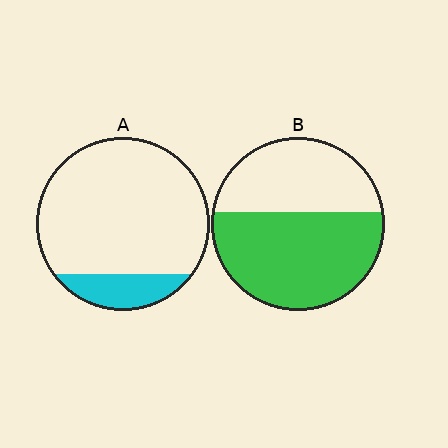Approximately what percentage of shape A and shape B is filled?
A is approximately 15% and B is approximately 60%.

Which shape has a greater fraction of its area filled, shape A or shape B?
Shape B.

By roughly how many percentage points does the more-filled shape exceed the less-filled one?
By roughly 45 percentage points (B over A).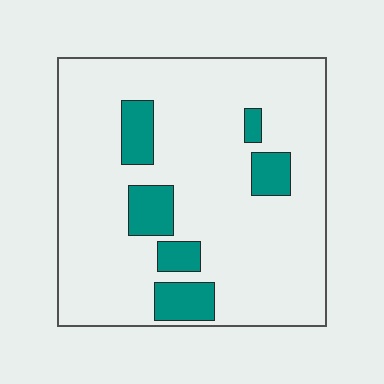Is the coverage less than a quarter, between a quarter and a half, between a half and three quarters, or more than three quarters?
Less than a quarter.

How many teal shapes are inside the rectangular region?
6.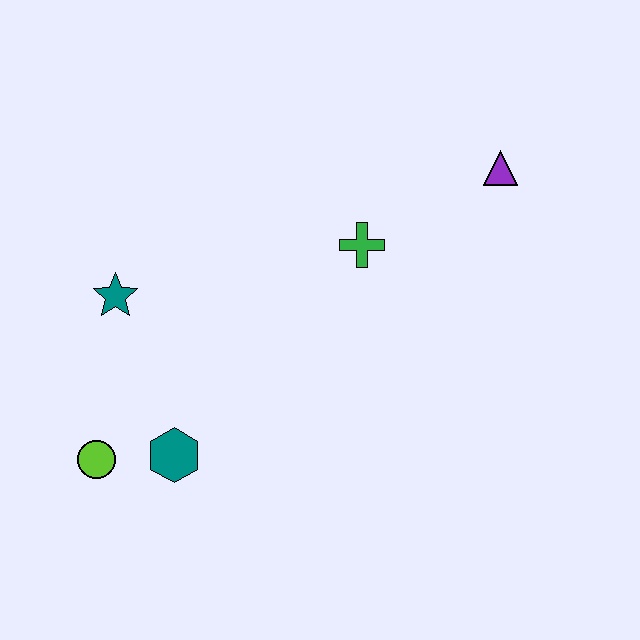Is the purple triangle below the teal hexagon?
No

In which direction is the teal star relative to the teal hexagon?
The teal star is above the teal hexagon.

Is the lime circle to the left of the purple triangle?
Yes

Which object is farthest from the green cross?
The lime circle is farthest from the green cross.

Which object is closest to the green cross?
The purple triangle is closest to the green cross.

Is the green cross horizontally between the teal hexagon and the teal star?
No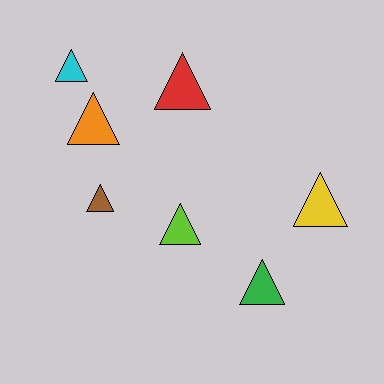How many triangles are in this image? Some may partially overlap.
There are 7 triangles.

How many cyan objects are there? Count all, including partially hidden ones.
There is 1 cyan object.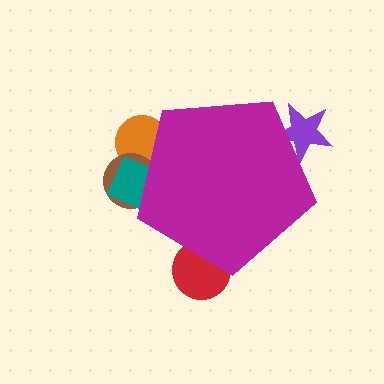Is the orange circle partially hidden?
Yes, the orange circle is partially hidden behind the magenta pentagon.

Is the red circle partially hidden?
Yes, the red circle is partially hidden behind the magenta pentagon.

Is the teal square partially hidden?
Yes, the teal square is partially hidden behind the magenta pentagon.